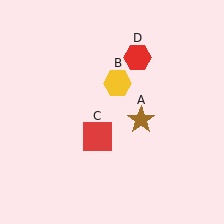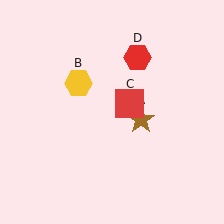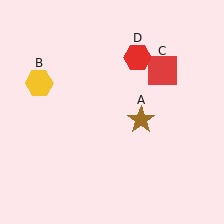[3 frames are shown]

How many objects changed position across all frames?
2 objects changed position: yellow hexagon (object B), red square (object C).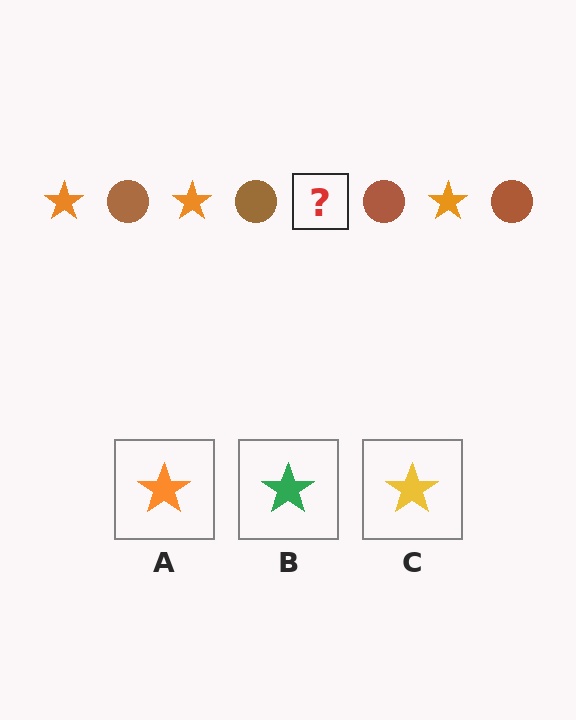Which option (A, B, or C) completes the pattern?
A.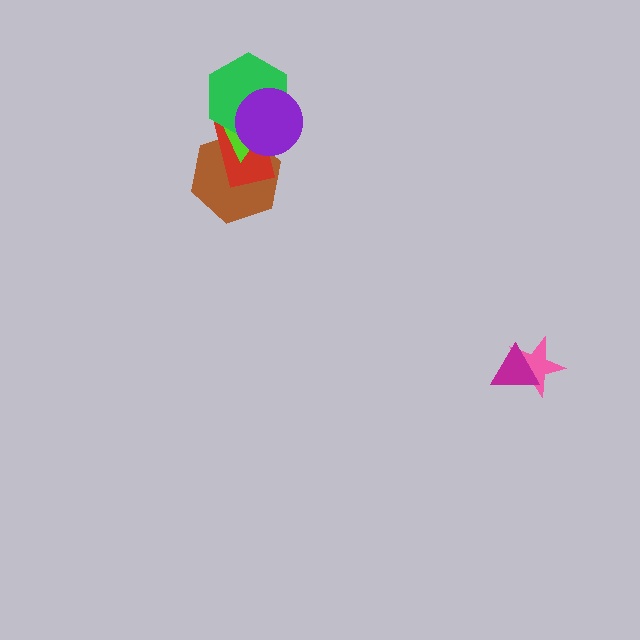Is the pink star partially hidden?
Yes, it is partially covered by another shape.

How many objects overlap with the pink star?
1 object overlaps with the pink star.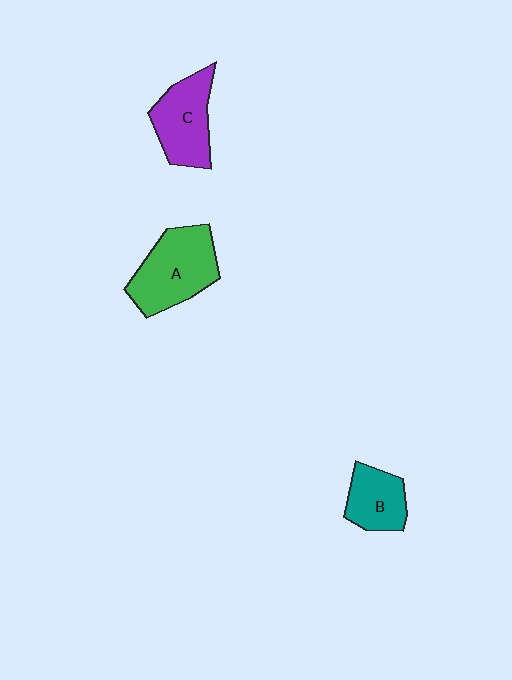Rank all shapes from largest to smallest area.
From largest to smallest: A (green), C (purple), B (teal).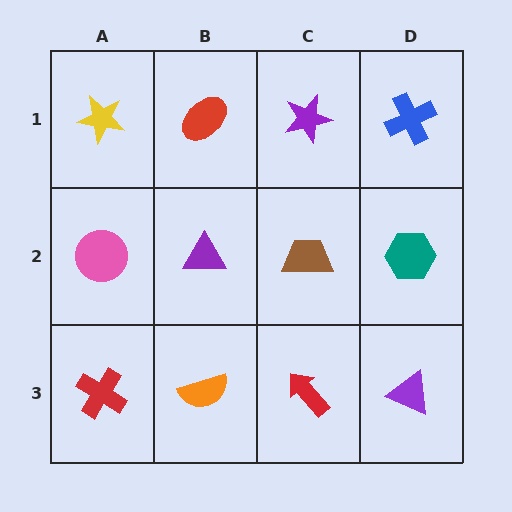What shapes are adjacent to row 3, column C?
A brown trapezoid (row 2, column C), an orange semicircle (row 3, column B), a purple triangle (row 3, column D).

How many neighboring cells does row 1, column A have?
2.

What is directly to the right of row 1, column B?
A purple star.